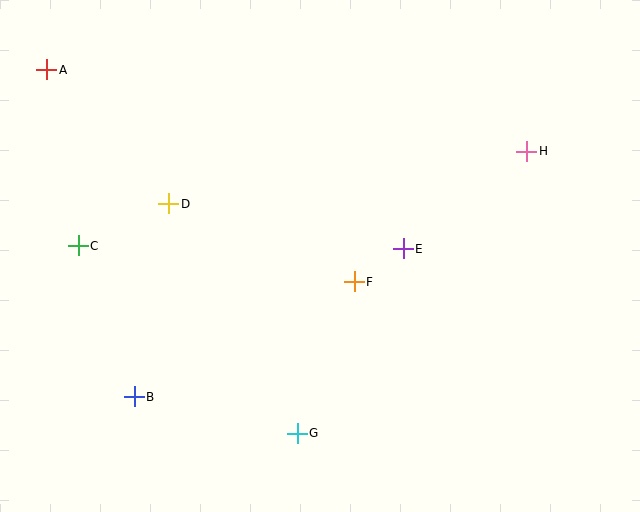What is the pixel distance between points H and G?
The distance between H and G is 363 pixels.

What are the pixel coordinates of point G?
Point G is at (297, 433).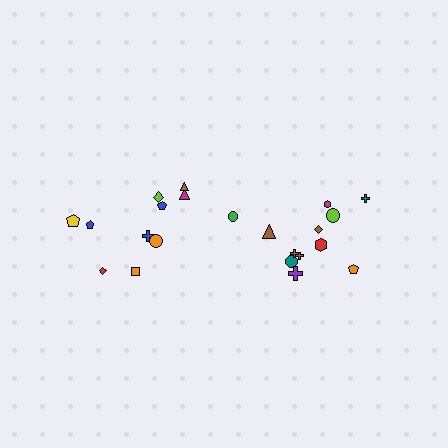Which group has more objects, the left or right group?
The right group.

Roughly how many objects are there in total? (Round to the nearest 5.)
Roughly 20 objects in total.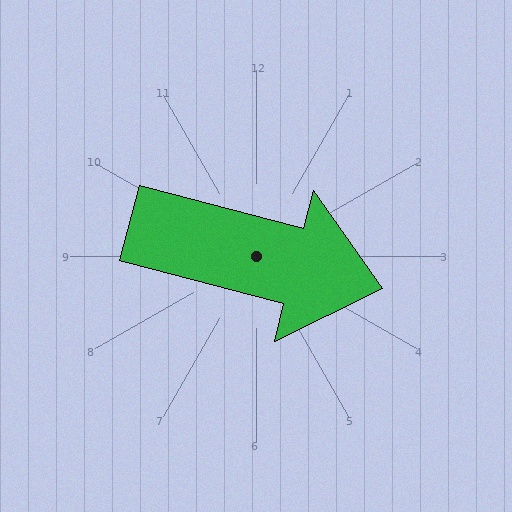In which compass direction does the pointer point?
East.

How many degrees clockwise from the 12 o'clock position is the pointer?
Approximately 105 degrees.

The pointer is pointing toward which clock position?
Roughly 3 o'clock.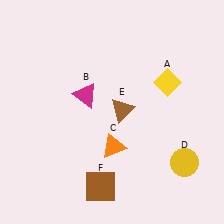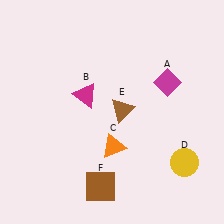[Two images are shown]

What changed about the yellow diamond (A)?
In Image 1, A is yellow. In Image 2, it changed to magenta.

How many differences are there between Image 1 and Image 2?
There is 1 difference between the two images.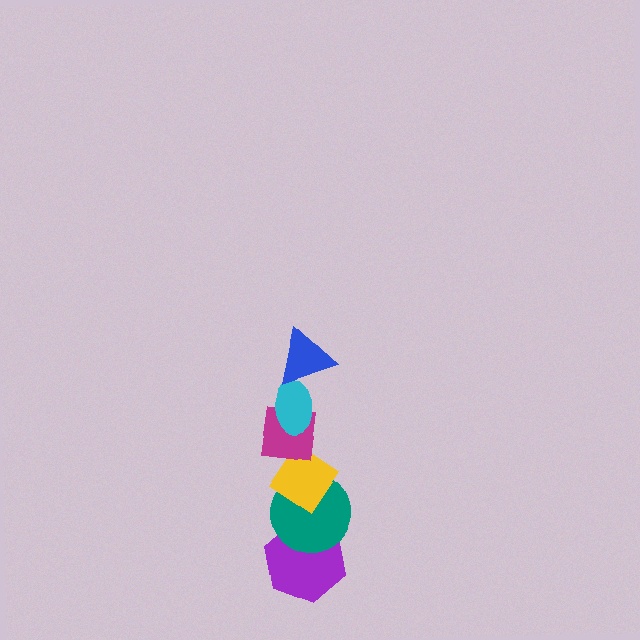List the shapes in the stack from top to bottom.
From top to bottom: the blue triangle, the cyan ellipse, the magenta square, the yellow diamond, the teal circle, the purple hexagon.